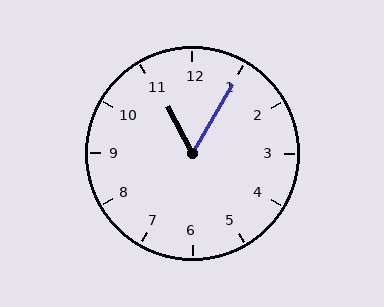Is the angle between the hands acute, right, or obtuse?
It is acute.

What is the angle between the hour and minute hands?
Approximately 58 degrees.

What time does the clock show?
11:05.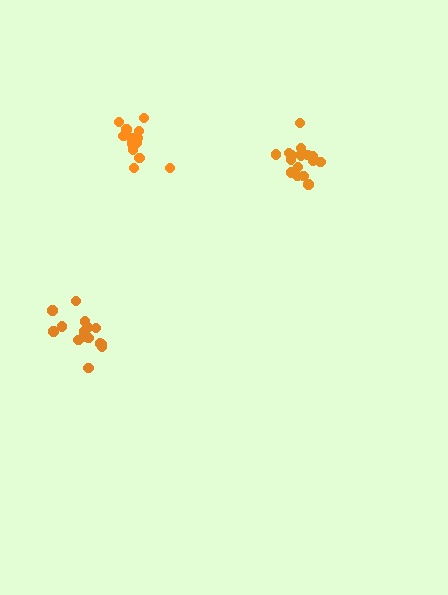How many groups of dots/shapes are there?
There are 3 groups.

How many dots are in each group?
Group 1: 15 dots, Group 2: 16 dots, Group 3: 18 dots (49 total).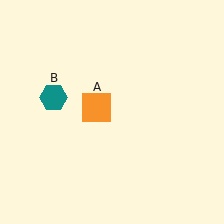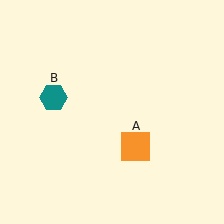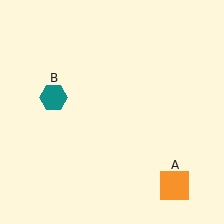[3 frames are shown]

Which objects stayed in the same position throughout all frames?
Teal hexagon (object B) remained stationary.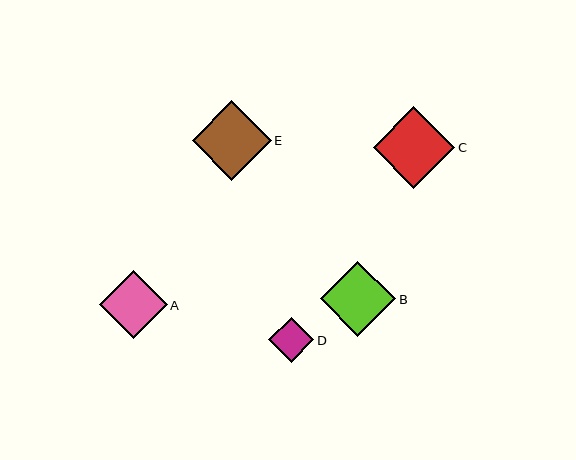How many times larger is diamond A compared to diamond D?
Diamond A is approximately 1.5 times the size of diamond D.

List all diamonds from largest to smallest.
From largest to smallest: C, E, B, A, D.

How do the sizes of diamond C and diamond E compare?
Diamond C and diamond E are approximately the same size.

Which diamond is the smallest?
Diamond D is the smallest with a size of approximately 45 pixels.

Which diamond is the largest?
Diamond C is the largest with a size of approximately 82 pixels.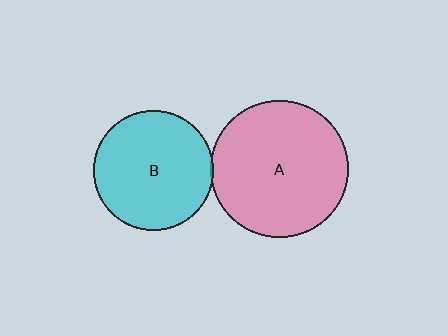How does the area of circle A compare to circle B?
Approximately 1.3 times.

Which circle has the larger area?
Circle A (pink).